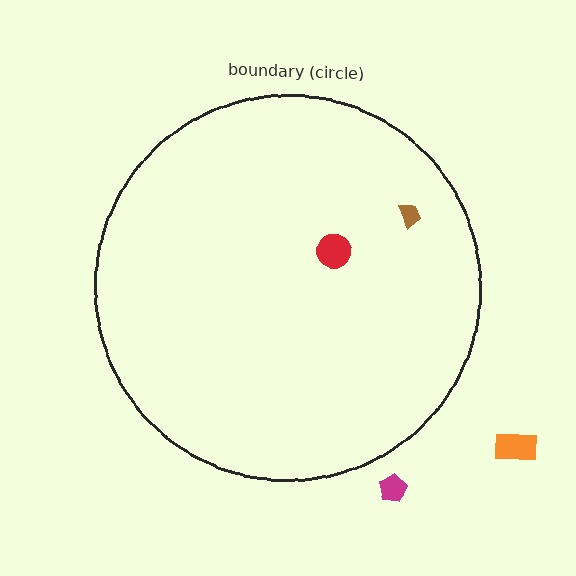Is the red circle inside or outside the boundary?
Inside.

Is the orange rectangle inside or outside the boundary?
Outside.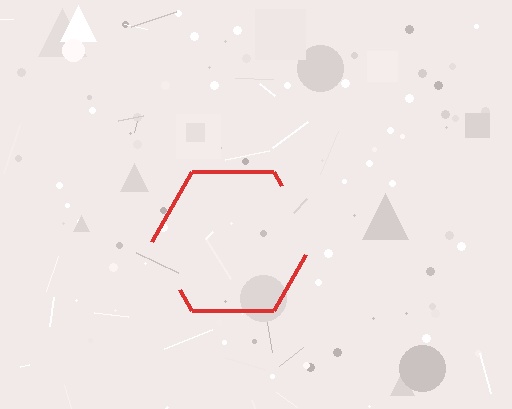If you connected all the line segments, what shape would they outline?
They would outline a hexagon.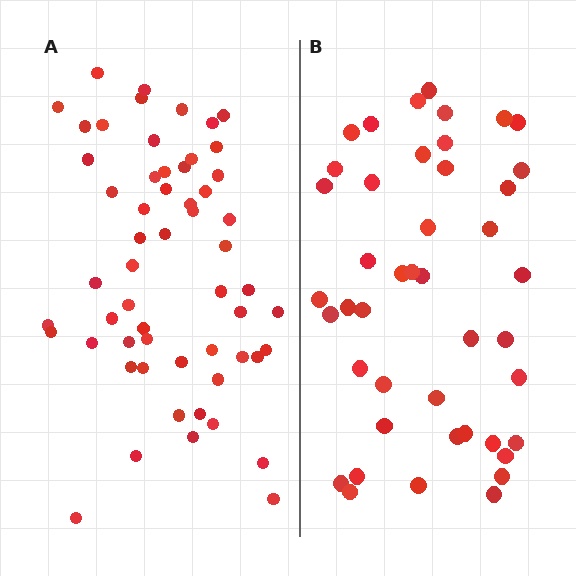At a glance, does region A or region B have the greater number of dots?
Region A (the left region) has more dots.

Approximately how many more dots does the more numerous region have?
Region A has approximately 15 more dots than region B.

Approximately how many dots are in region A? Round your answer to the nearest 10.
About 60 dots. (The exact count is 57, which rounds to 60.)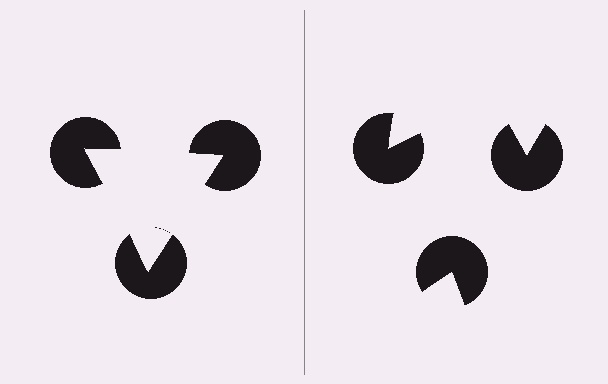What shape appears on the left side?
An illusory triangle.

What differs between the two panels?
The pac-man discs are positioned identically on both sides; only the wedge orientations differ. On the left they align to a triangle; on the right they are misaligned.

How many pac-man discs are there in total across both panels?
6 — 3 on each side.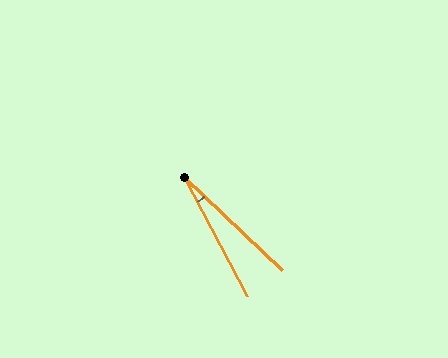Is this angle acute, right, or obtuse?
It is acute.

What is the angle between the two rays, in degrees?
Approximately 19 degrees.